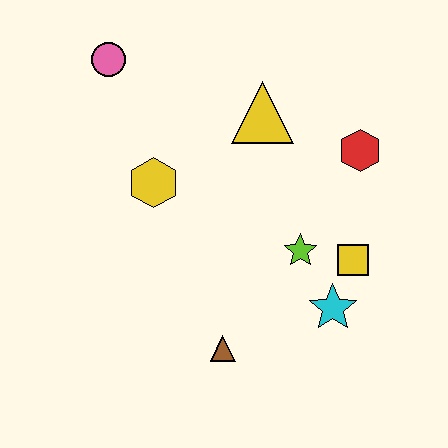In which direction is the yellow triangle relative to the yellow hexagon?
The yellow triangle is to the right of the yellow hexagon.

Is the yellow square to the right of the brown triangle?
Yes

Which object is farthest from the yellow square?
The pink circle is farthest from the yellow square.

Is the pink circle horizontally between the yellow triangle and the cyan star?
No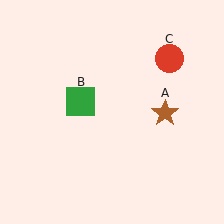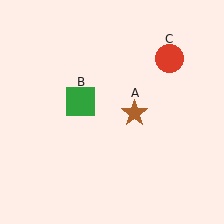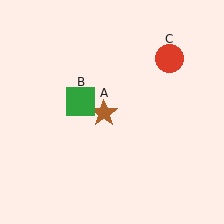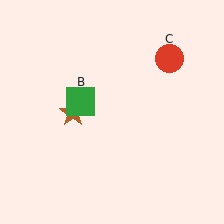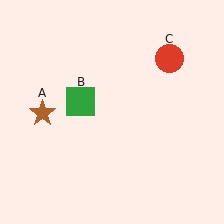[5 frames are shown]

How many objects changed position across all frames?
1 object changed position: brown star (object A).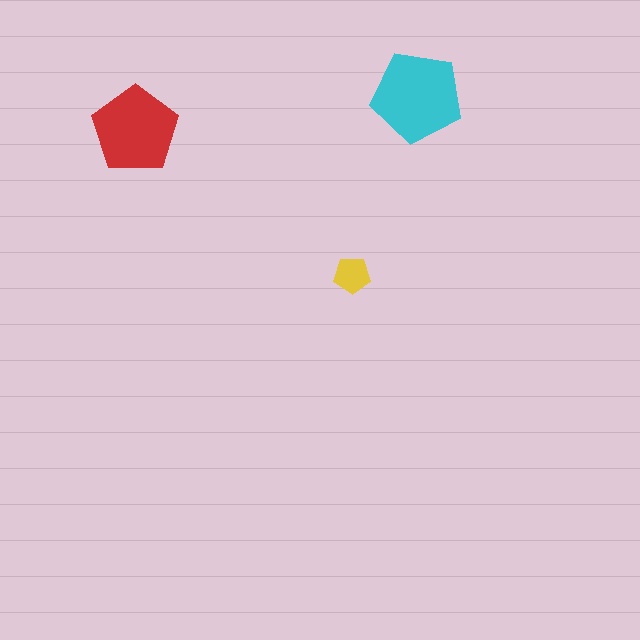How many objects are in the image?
There are 3 objects in the image.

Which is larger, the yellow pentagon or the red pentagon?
The red one.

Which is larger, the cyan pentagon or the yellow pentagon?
The cyan one.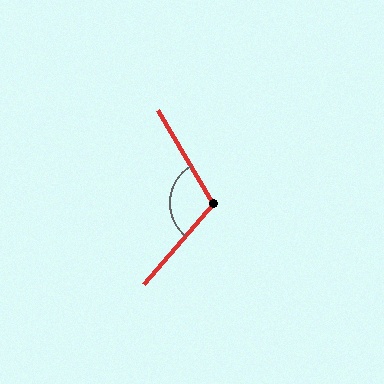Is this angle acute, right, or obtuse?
It is obtuse.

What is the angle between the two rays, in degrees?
Approximately 109 degrees.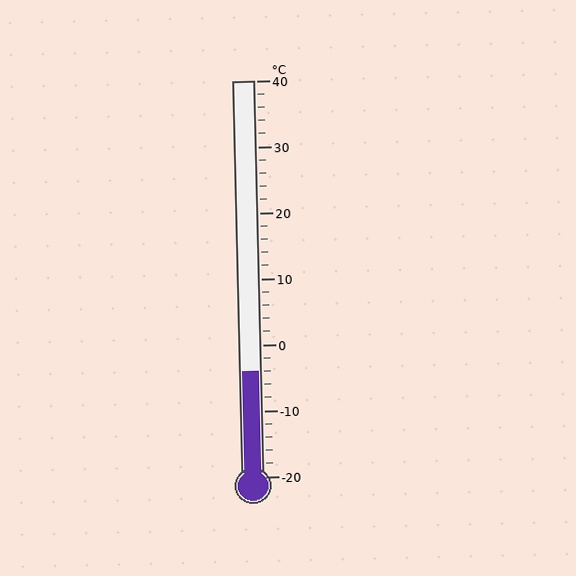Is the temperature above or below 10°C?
The temperature is below 10°C.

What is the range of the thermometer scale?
The thermometer scale ranges from -20°C to 40°C.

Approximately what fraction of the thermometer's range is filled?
The thermometer is filled to approximately 25% of its range.